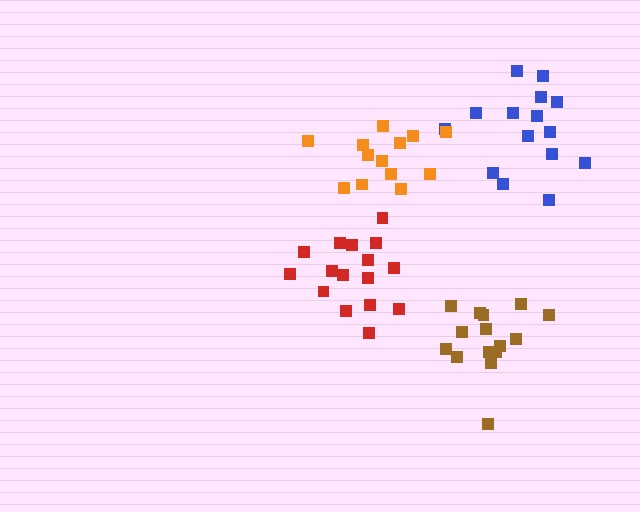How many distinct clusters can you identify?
There are 4 distinct clusters.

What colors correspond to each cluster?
The clusters are colored: brown, red, blue, orange.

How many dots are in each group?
Group 1: 15 dots, Group 2: 16 dots, Group 3: 15 dots, Group 4: 13 dots (59 total).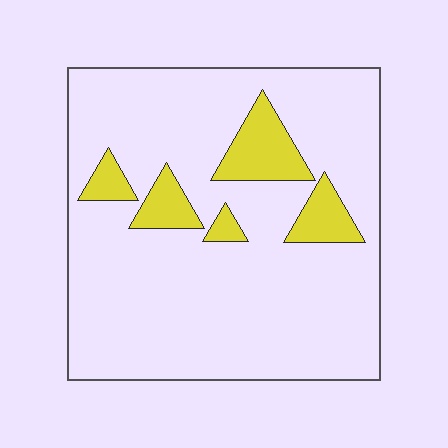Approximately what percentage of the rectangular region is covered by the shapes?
Approximately 15%.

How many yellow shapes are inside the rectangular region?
5.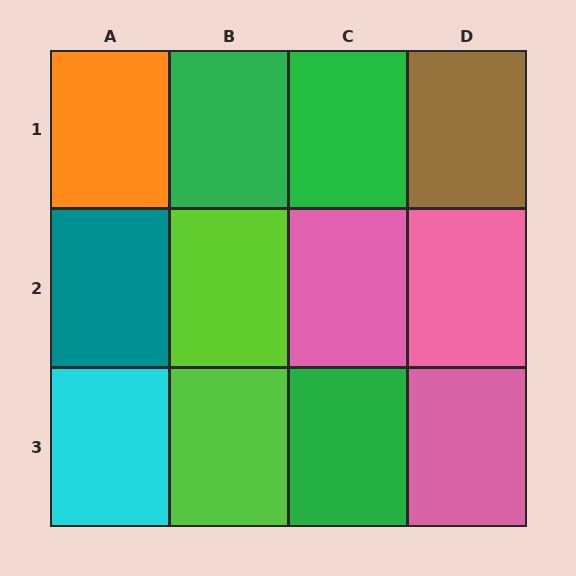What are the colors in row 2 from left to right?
Teal, lime, pink, pink.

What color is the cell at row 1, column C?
Green.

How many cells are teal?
1 cell is teal.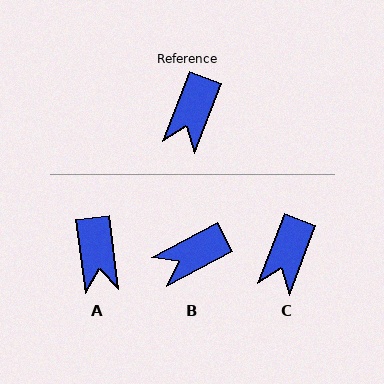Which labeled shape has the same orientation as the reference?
C.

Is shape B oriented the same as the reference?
No, it is off by about 41 degrees.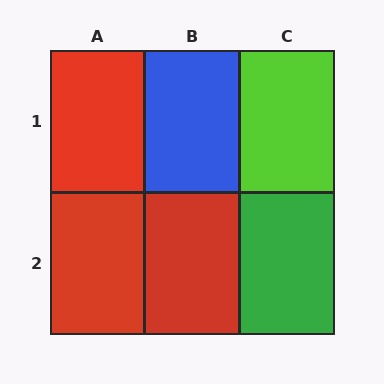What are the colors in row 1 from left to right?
Red, blue, lime.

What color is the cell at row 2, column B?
Red.